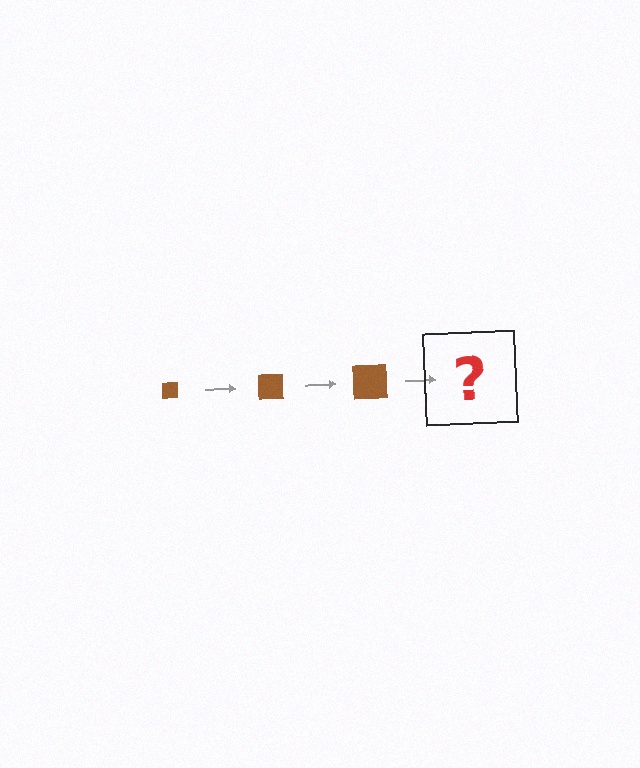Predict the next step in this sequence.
The next step is a brown square, larger than the previous one.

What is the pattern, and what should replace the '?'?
The pattern is that the square gets progressively larger each step. The '?' should be a brown square, larger than the previous one.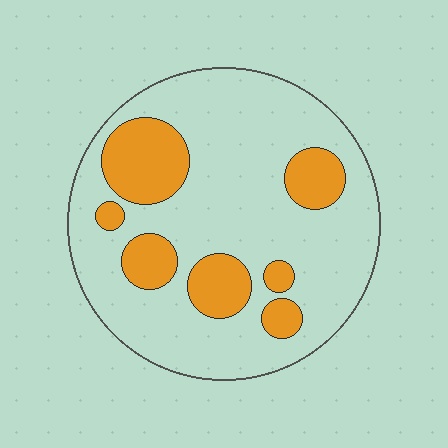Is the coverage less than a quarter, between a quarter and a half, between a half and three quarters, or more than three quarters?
Less than a quarter.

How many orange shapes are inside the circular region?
7.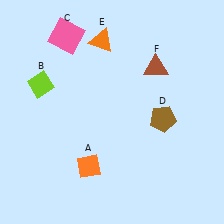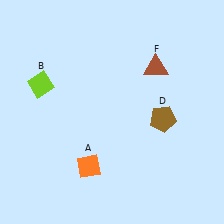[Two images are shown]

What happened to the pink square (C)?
The pink square (C) was removed in Image 2. It was in the top-left area of Image 1.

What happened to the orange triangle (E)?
The orange triangle (E) was removed in Image 2. It was in the top-left area of Image 1.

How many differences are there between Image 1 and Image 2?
There are 2 differences between the two images.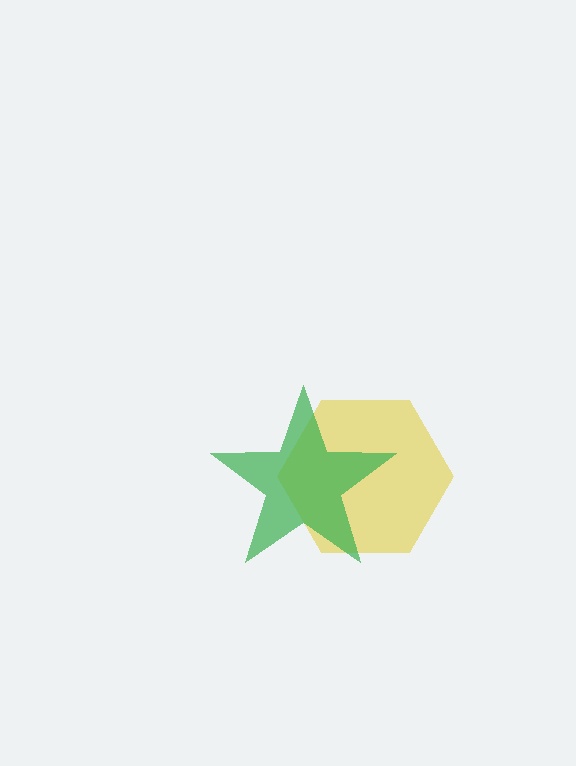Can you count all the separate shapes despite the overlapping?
Yes, there are 2 separate shapes.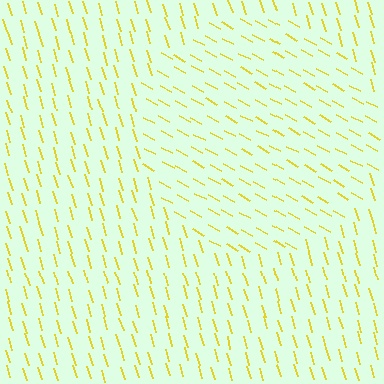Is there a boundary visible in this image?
Yes, there is a texture boundary formed by a change in line orientation.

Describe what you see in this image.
The image is filled with small yellow line segments. A circle region in the image has lines oriented differently from the surrounding lines, creating a visible texture boundary.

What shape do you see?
I see a circle.